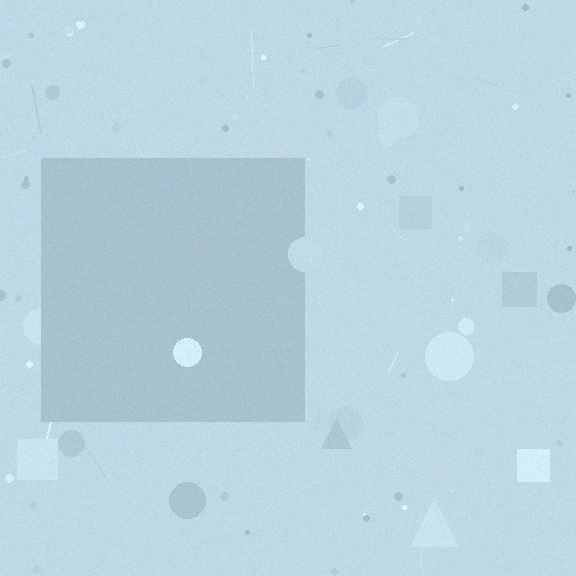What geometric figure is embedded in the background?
A square is embedded in the background.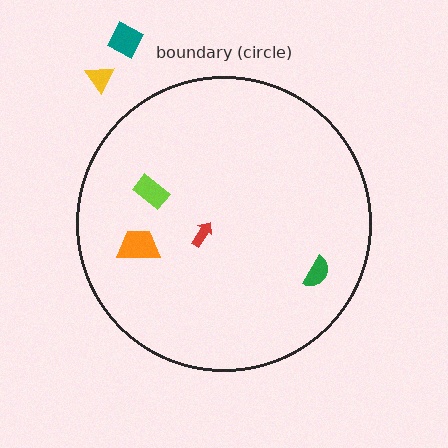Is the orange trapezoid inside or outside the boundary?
Inside.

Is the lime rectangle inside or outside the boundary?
Inside.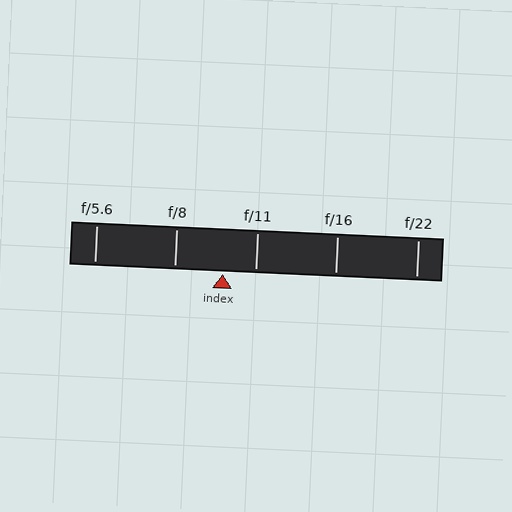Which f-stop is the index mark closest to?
The index mark is closest to f/11.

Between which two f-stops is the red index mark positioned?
The index mark is between f/8 and f/11.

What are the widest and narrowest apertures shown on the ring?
The widest aperture shown is f/5.6 and the narrowest is f/22.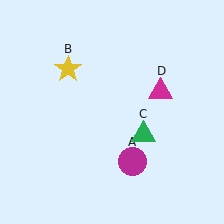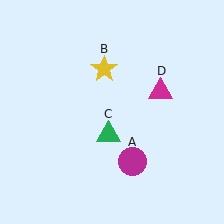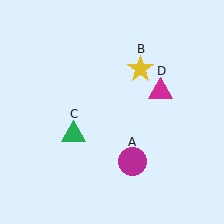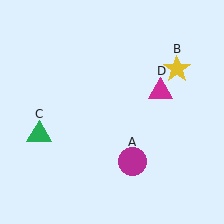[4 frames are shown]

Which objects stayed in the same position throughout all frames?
Magenta circle (object A) and magenta triangle (object D) remained stationary.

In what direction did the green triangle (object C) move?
The green triangle (object C) moved left.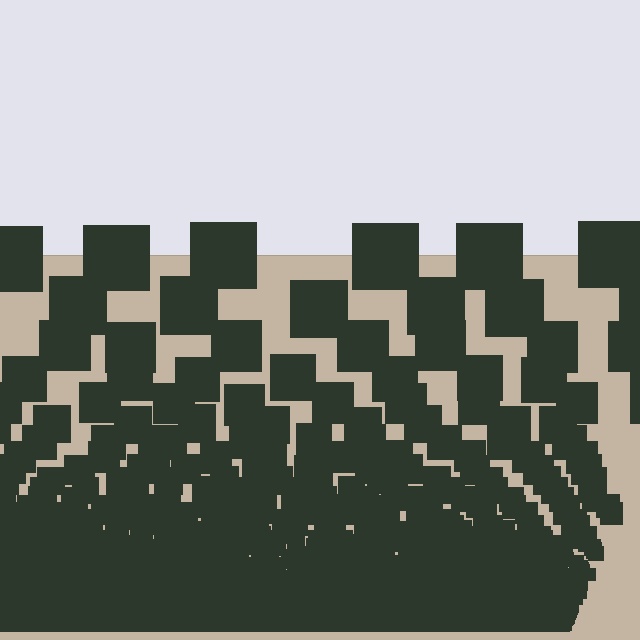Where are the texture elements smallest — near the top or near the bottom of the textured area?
Near the bottom.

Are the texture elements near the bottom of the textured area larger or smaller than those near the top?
Smaller. The gradient is inverted — elements near the bottom are smaller and denser.